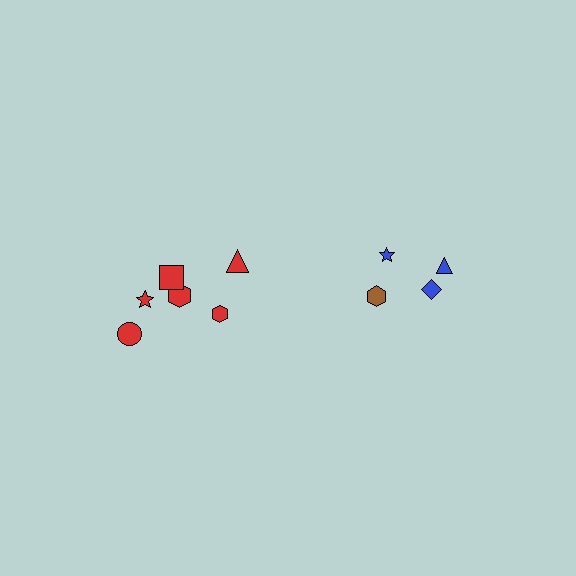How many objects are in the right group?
There are 4 objects.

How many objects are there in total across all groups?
There are 10 objects.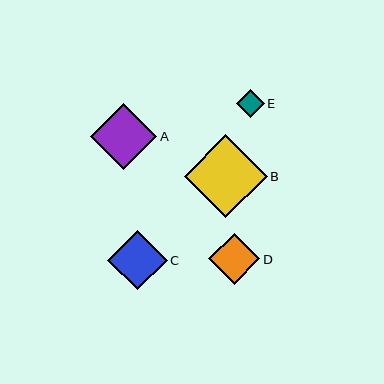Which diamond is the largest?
Diamond B is the largest with a size of approximately 83 pixels.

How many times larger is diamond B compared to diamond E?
Diamond B is approximately 3.0 times the size of diamond E.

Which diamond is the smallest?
Diamond E is the smallest with a size of approximately 27 pixels.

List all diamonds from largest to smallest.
From largest to smallest: B, A, C, D, E.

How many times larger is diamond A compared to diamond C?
Diamond A is approximately 1.1 times the size of diamond C.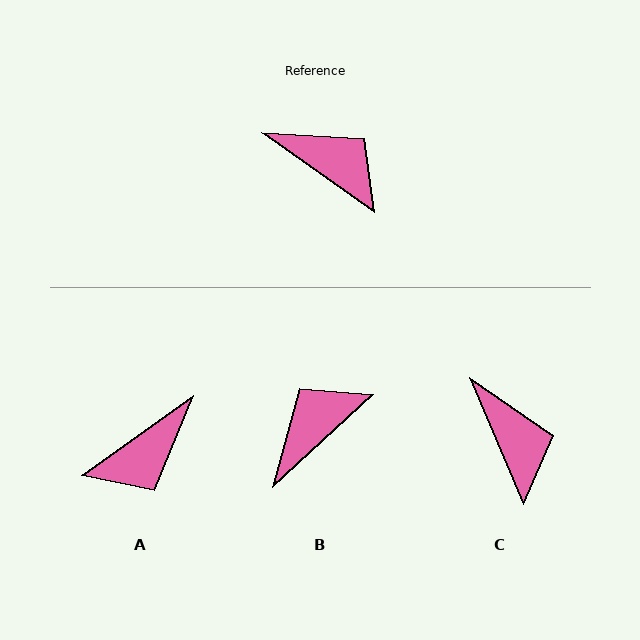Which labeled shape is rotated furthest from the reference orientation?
A, about 109 degrees away.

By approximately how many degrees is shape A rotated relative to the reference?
Approximately 109 degrees clockwise.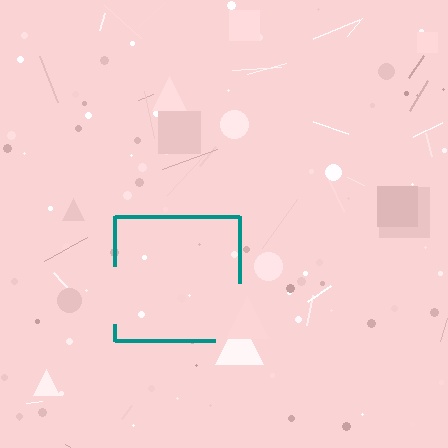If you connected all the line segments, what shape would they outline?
They would outline a square.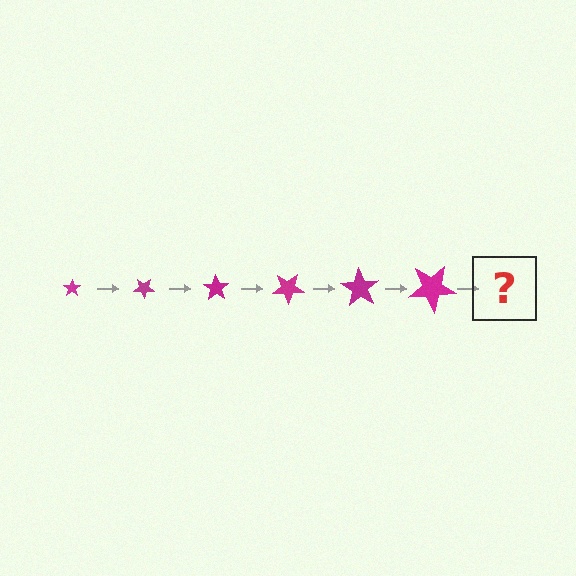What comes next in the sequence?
The next element should be a star, larger than the previous one and rotated 210 degrees from the start.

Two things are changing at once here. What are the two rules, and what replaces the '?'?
The two rules are that the star grows larger each step and it rotates 35 degrees each step. The '?' should be a star, larger than the previous one and rotated 210 degrees from the start.